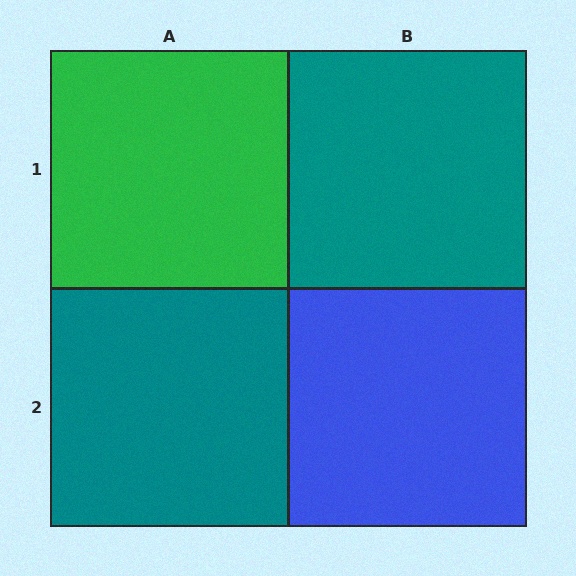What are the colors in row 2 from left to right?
Teal, blue.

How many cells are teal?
2 cells are teal.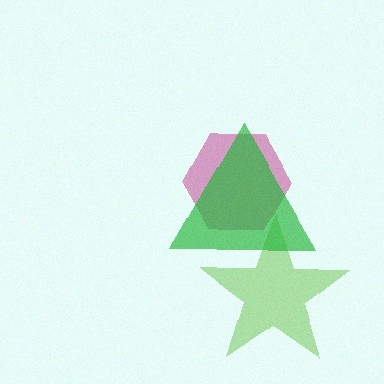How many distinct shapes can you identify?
There are 3 distinct shapes: a magenta hexagon, a lime star, a green triangle.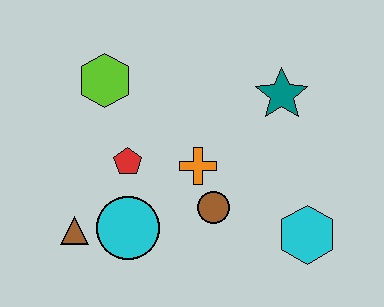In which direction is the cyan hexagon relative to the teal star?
The cyan hexagon is below the teal star.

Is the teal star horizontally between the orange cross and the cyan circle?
No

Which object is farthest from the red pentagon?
The cyan hexagon is farthest from the red pentagon.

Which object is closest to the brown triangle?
The cyan circle is closest to the brown triangle.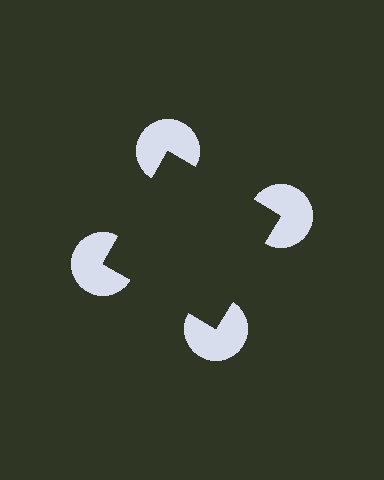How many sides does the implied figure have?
4 sides.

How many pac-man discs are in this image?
There are 4 — one at each vertex of the illusory square.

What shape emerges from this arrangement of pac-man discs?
An illusory square — its edges are inferred from the aligned wedge cuts in the pac-man discs, not physically drawn.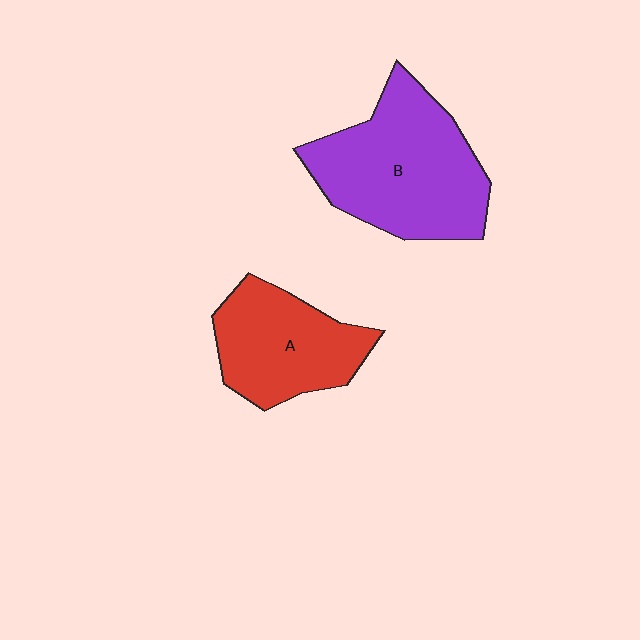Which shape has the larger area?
Shape B (purple).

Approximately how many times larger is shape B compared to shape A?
Approximately 1.4 times.